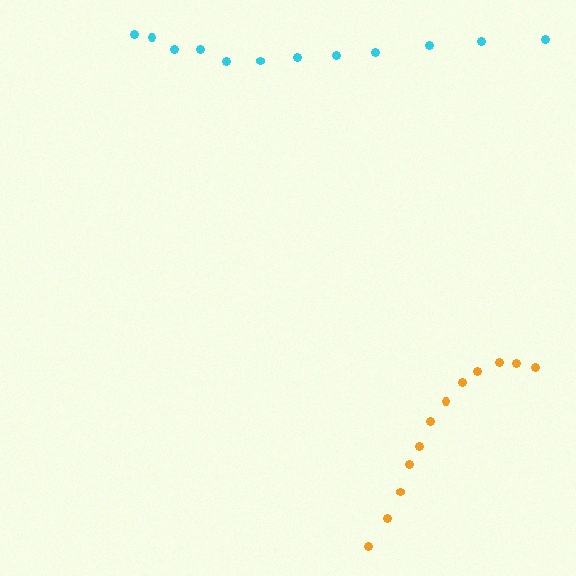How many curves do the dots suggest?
There are 2 distinct paths.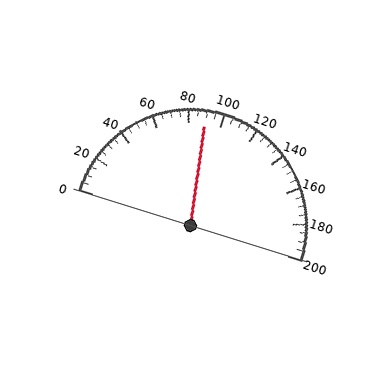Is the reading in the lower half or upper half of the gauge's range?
The reading is in the lower half of the range (0 to 200).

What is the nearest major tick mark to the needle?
The nearest major tick mark is 80.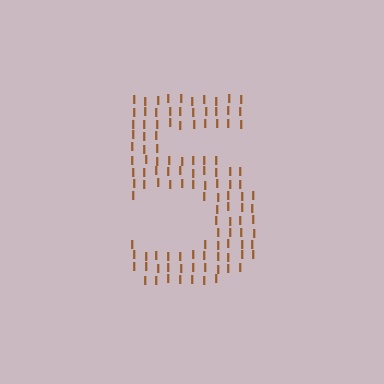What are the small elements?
The small elements are letter I's.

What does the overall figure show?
The overall figure shows the digit 5.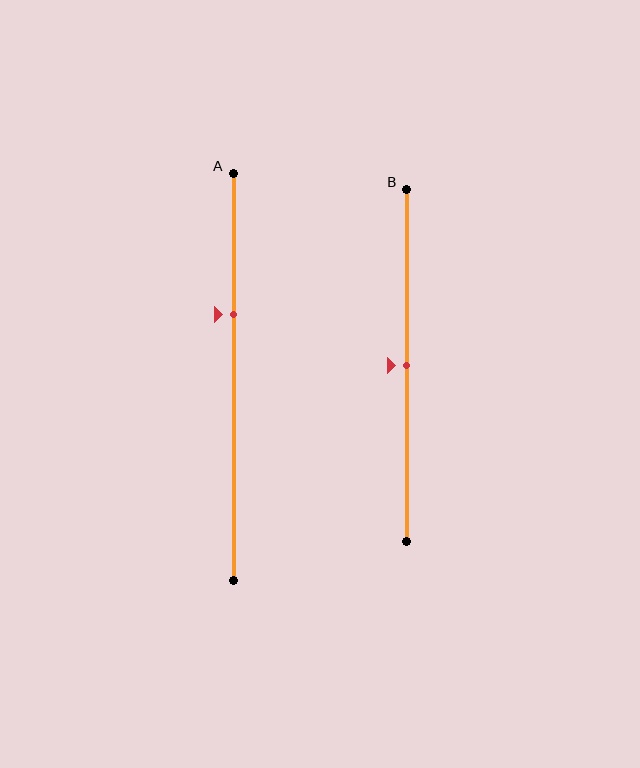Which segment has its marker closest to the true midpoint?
Segment B has its marker closest to the true midpoint.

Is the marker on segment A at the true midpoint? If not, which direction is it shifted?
No, the marker on segment A is shifted upward by about 15% of the segment length.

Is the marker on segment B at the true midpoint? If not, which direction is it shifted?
Yes, the marker on segment B is at the true midpoint.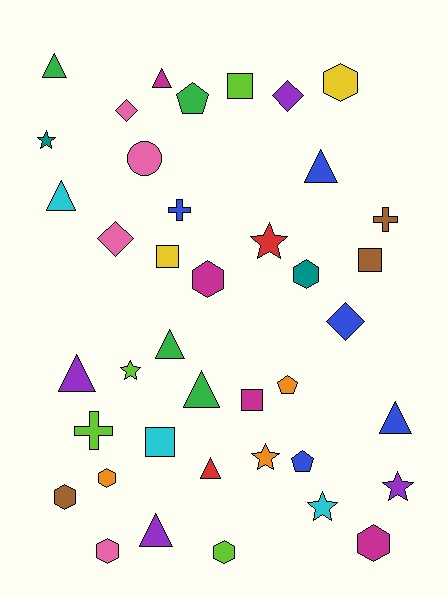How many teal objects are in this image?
There are 2 teal objects.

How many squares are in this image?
There are 5 squares.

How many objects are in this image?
There are 40 objects.